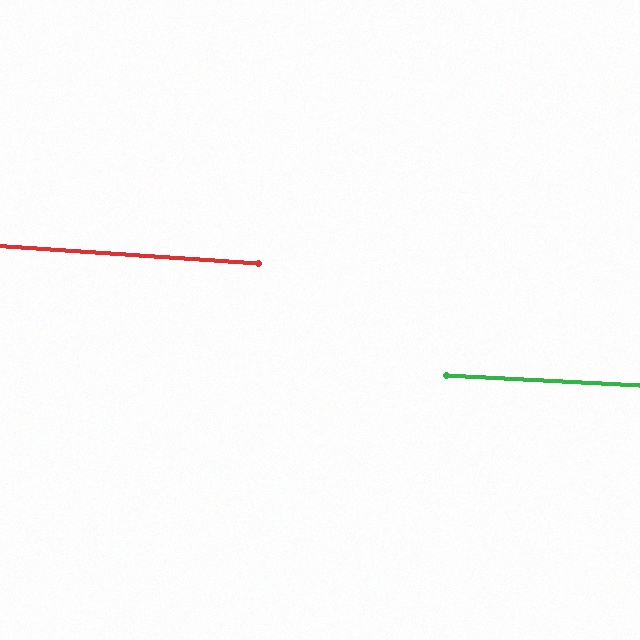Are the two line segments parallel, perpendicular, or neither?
Parallel — their directions differ by only 0.6°.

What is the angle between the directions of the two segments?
Approximately 1 degree.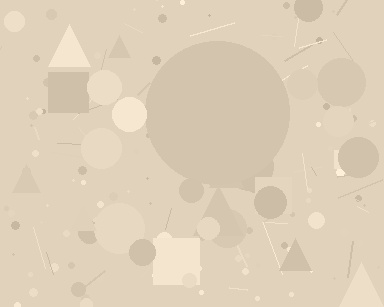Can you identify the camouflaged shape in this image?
The camouflaged shape is a circle.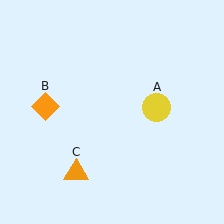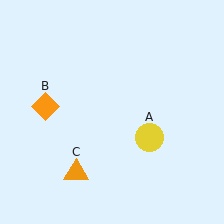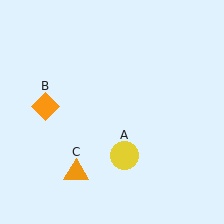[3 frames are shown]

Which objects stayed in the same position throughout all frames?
Orange diamond (object B) and orange triangle (object C) remained stationary.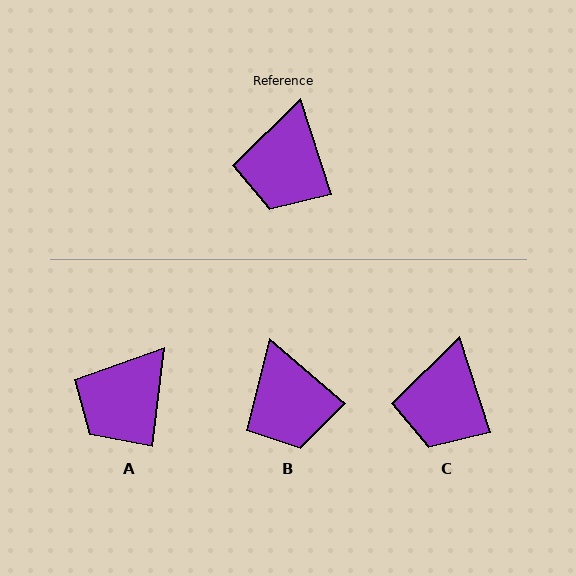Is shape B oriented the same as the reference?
No, it is off by about 31 degrees.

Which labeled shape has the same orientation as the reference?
C.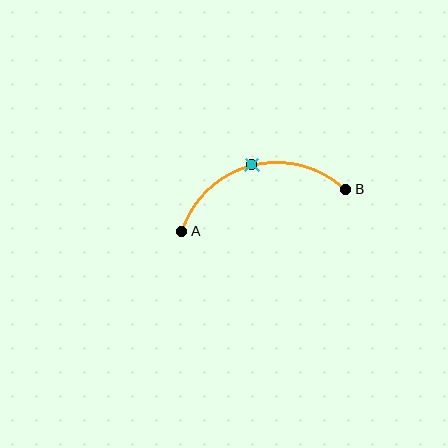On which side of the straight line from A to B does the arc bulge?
The arc bulges above the straight line connecting A and B.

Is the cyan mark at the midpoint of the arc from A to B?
Yes. The cyan mark lies on the arc at equal arc-length from both A and B — it is the arc midpoint.